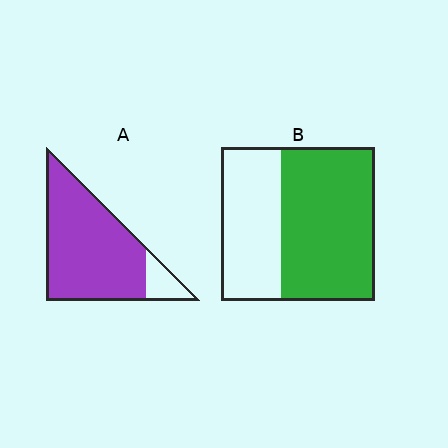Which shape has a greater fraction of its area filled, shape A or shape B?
Shape A.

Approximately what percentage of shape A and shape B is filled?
A is approximately 90% and B is approximately 60%.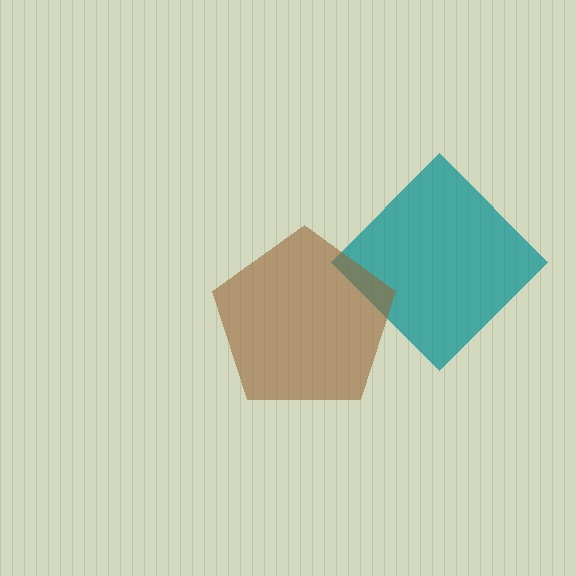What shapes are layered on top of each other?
The layered shapes are: a teal diamond, a brown pentagon.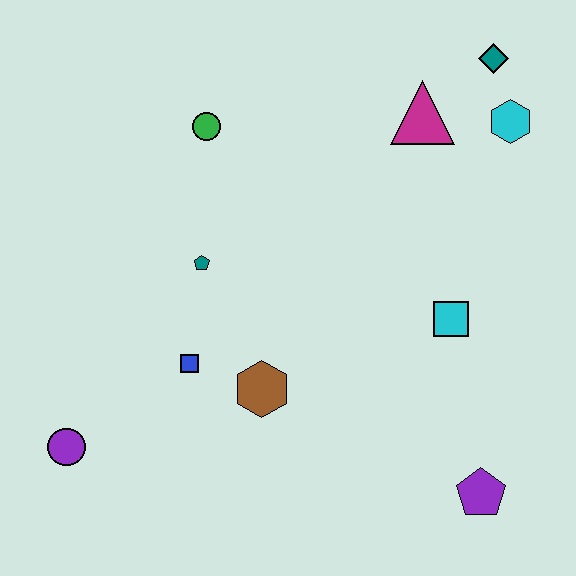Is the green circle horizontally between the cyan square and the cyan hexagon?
No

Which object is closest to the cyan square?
The purple pentagon is closest to the cyan square.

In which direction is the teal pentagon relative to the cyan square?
The teal pentagon is to the left of the cyan square.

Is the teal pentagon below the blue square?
No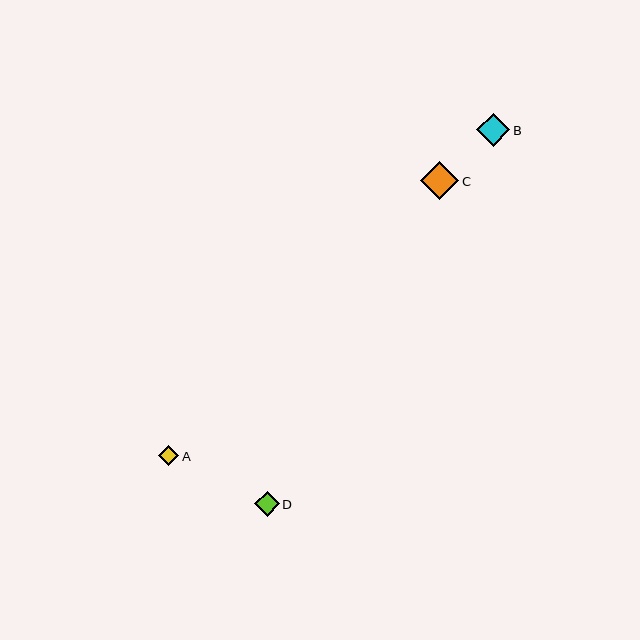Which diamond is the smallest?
Diamond A is the smallest with a size of approximately 20 pixels.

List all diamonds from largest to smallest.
From largest to smallest: C, B, D, A.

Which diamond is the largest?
Diamond C is the largest with a size of approximately 38 pixels.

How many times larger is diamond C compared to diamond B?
Diamond C is approximately 1.2 times the size of diamond B.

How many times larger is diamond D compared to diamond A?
Diamond D is approximately 1.2 times the size of diamond A.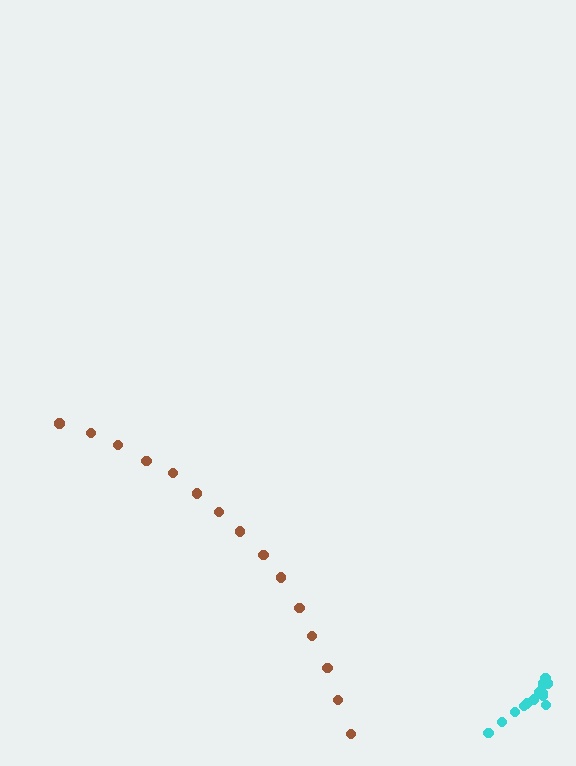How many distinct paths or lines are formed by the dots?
There are 2 distinct paths.